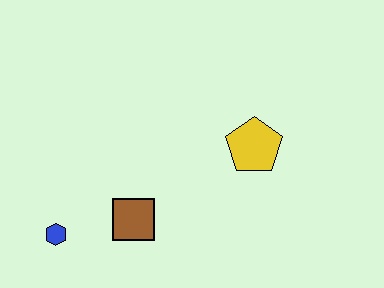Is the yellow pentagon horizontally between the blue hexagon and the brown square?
No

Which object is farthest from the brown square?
The yellow pentagon is farthest from the brown square.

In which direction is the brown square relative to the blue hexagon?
The brown square is to the right of the blue hexagon.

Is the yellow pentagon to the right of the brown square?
Yes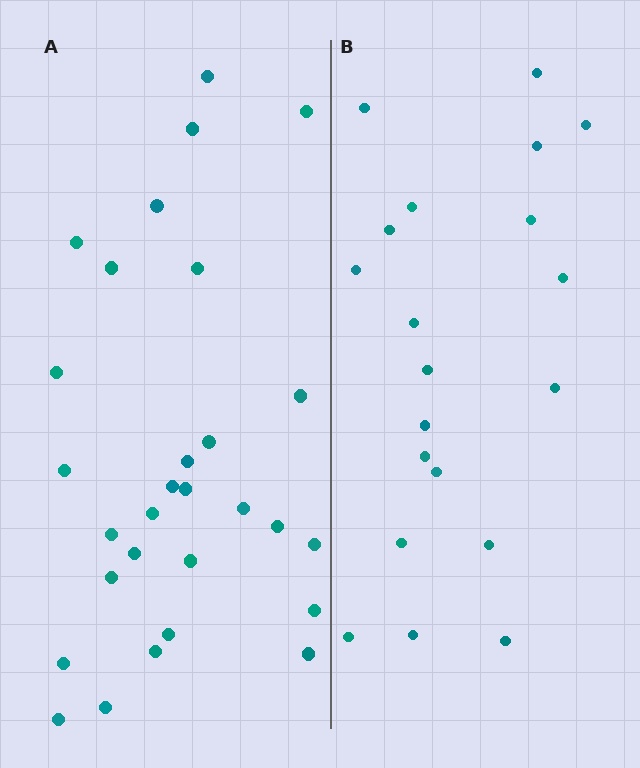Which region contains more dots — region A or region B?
Region A (the left region) has more dots.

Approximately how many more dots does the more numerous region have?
Region A has roughly 8 or so more dots than region B.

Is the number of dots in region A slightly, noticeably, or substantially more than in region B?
Region A has substantially more. The ratio is roughly 1.4 to 1.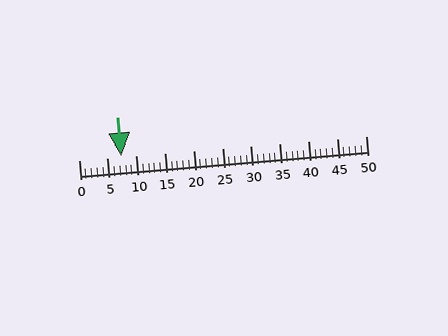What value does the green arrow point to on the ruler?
The green arrow points to approximately 7.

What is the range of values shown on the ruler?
The ruler shows values from 0 to 50.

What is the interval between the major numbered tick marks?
The major tick marks are spaced 5 units apart.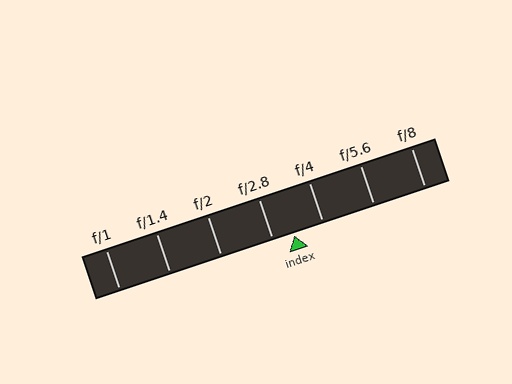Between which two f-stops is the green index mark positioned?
The index mark is between f/2.8 and f/4.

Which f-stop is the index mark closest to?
The index mark is closest to f/2.8.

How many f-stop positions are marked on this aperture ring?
There are 7 f-stop positions marked.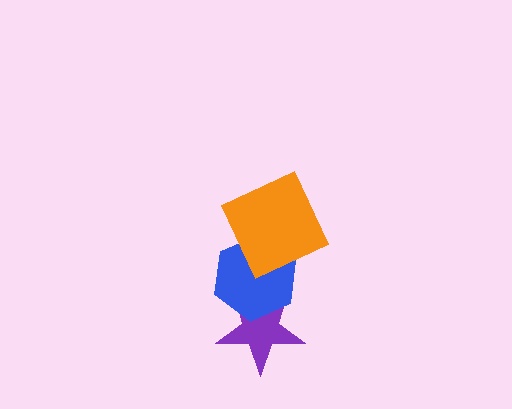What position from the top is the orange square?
The orange square is 1st from the top.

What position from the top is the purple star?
The purple star is 3rd from the top.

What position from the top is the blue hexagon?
The blue hexagon is 2nd from the top.